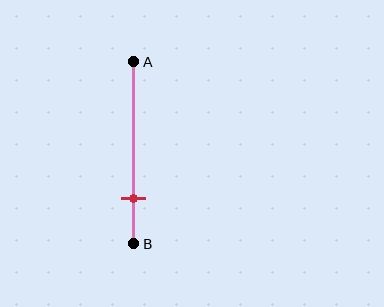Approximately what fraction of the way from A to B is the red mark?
The red mark is approximately 75% of the way from A to B.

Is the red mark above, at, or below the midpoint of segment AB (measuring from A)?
The red mark is below the midpoint of segment AB.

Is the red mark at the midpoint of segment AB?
No, the mark is at about 75% from A, not at the 50% midpoint.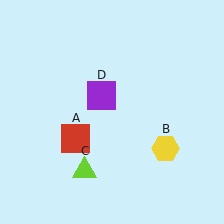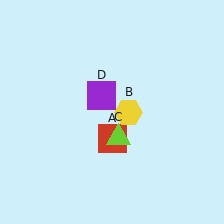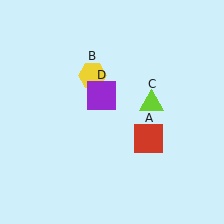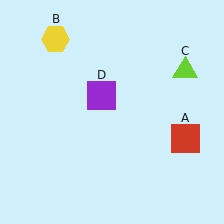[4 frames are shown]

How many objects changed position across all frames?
3 objects changed position: red square (object A), yellow hexagon (object B), lime triangle (object C).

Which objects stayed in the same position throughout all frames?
Purple square (object D) remained stationary.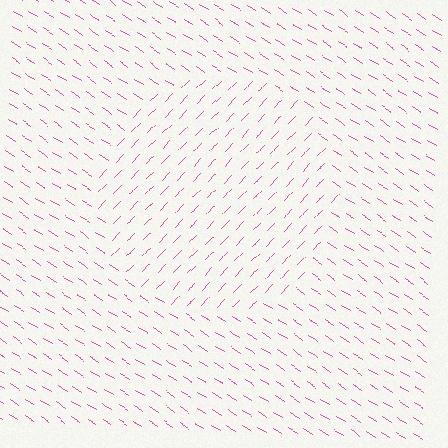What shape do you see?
I see a circle.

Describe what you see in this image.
The image is filled with small pink line segments. A circle region in the image has lines oriented differently from the surrounding lines, creating a visible texture boundary.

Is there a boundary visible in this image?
Yes, there is a texture boundary formed by a change in line orientation.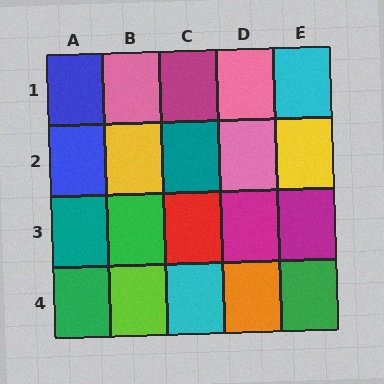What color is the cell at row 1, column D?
Pink.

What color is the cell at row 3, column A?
Teal.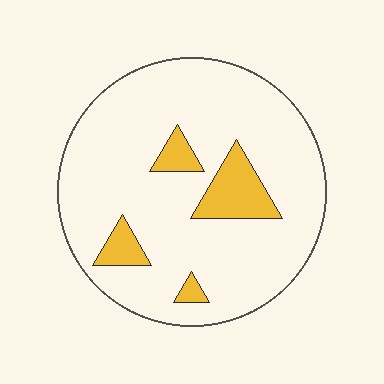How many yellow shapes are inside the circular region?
4.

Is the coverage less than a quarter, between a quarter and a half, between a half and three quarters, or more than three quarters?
Less than a quarter.